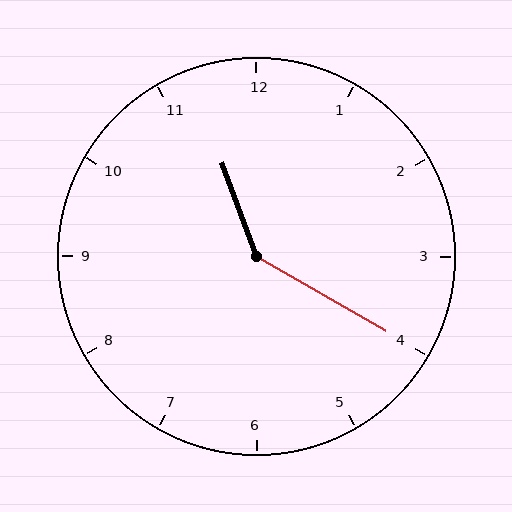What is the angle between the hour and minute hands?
Approximately 140 degrees.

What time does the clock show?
11:20.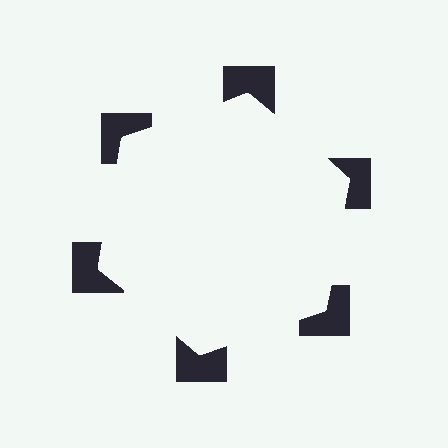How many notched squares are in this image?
There are 6 — one at each vertex of the illusory hexagon.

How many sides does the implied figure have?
6 sides.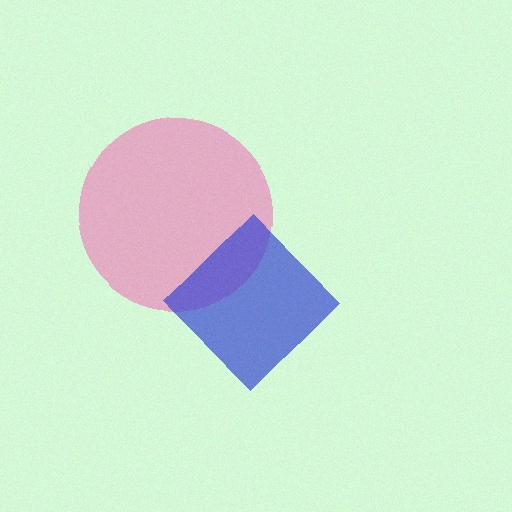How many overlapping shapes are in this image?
There are 2 overlapping shapes in the image.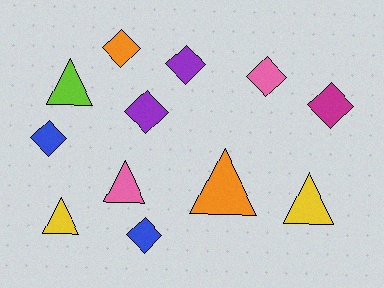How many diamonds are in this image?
There are 7 diamonds.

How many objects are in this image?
There are 12 objects.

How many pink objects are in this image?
There are 2 pink objects.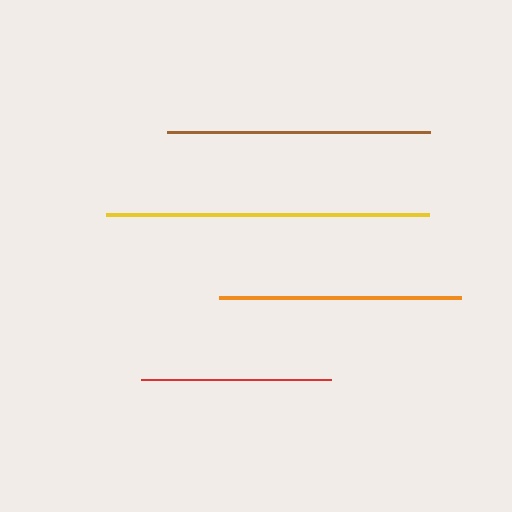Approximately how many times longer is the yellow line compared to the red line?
The yellow line is approximately 1.7 times the length of the red line.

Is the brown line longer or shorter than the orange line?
The brown line is longer than the orange line.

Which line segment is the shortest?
The red line is the shortest at approximately 190 pixels.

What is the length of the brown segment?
The brown segment is approximately 263 pixels long.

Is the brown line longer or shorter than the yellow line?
The yellow line is longer than the brown line.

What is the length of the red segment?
The red segment is approximately 190 pixels long.